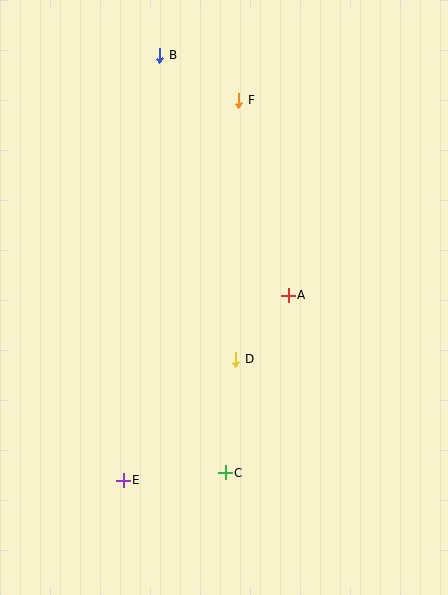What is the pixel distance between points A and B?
The distance between A and B is 272 pixels.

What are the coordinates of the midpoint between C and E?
The midpoint between C and E is at (174, 477).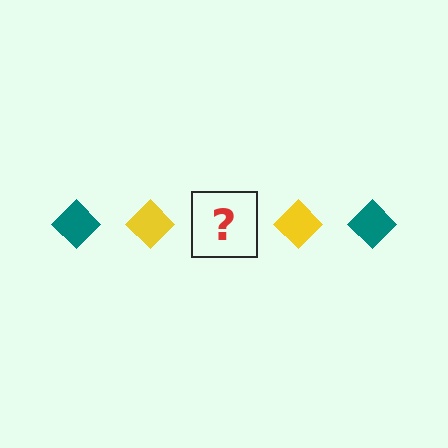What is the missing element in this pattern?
The missing element is a teal diamond.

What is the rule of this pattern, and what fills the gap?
The rule is that the pattern cycles through teal, yellow diamonds. The gap should be filled with a teal diamond.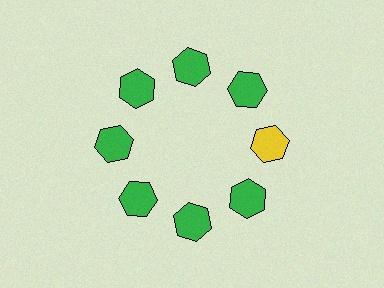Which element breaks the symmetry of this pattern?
The yellow hexagon at roughly the 3 o'clock position breaks the symmetry. All other shapes are green hexagons.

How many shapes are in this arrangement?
There are 8 shapes arranged in a ring pattern.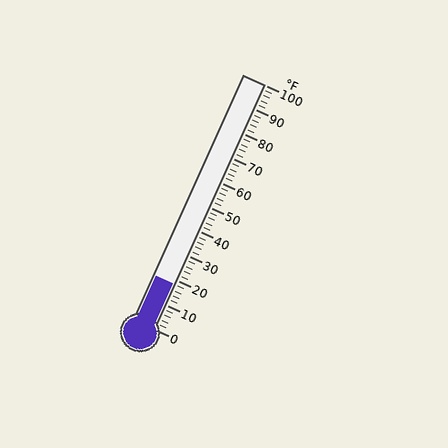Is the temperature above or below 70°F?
The temperature is below 70°F.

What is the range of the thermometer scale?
The thermometer scale ranges from 0°F to 100°F.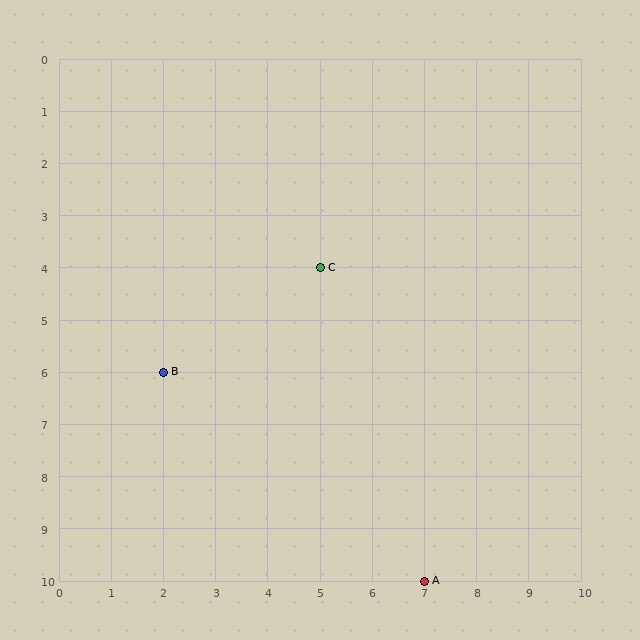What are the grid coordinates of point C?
Point C is at grid coordinates (5, 4).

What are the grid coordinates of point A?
Point A is at grid coordinates (7, 10).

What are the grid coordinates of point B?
Point B is at grid coordinates (2, 6).